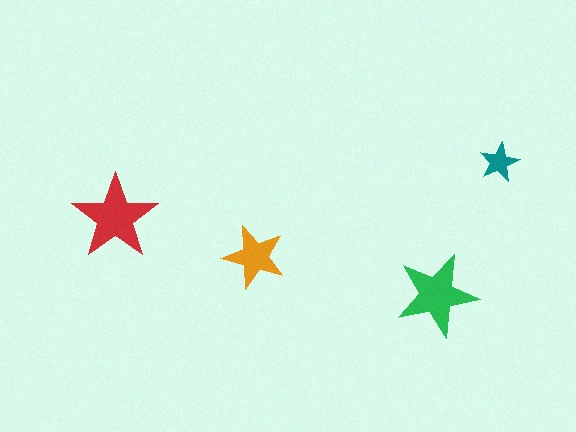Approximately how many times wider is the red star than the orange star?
About 1.5 times wider.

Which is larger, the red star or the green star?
The red one.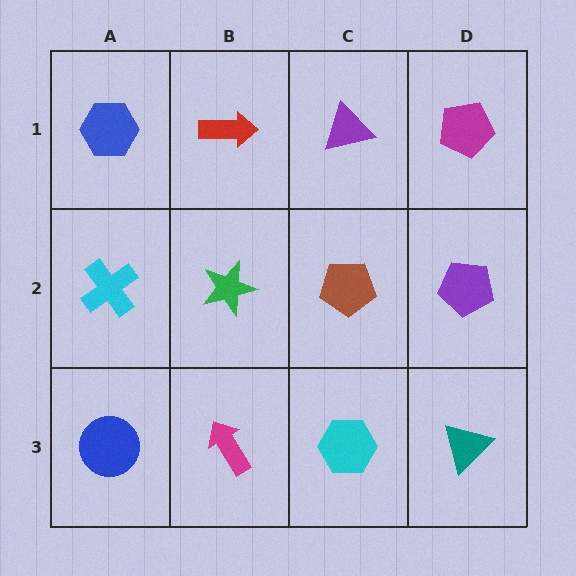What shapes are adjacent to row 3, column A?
A cyan cross (row 2, column A), a magenta arrow (row 3, column B).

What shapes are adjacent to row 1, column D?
A purple pentagon (row 2, column D), a purple triangle (row 1, column C).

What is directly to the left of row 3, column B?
A blue circle.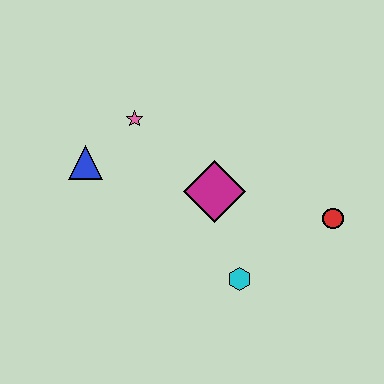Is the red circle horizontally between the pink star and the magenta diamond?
No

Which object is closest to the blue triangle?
The pink star is closest to the blue triangle.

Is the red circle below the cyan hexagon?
No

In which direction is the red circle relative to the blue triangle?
The red circle is to the right of the blue triangle.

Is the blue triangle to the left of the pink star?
Yes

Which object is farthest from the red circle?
The blue triangle is farthest from the red circle.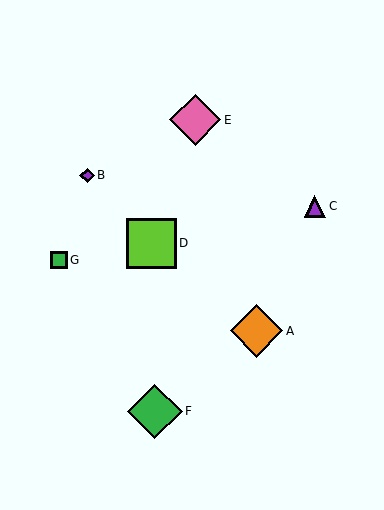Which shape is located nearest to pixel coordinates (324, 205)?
The purple triangle (labeled C) at (315, 206) is nearest to that location.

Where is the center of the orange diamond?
The center of the orange diamond is at (257, 331).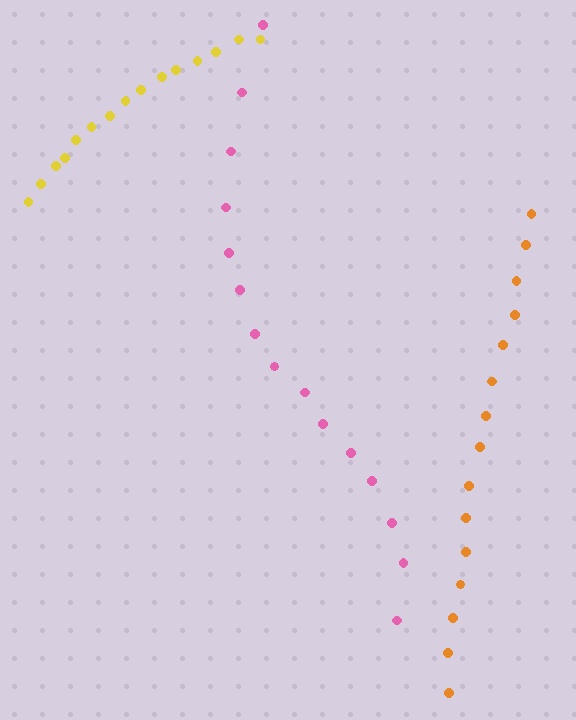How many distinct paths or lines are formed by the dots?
There are 3 distinct paths.